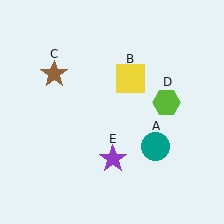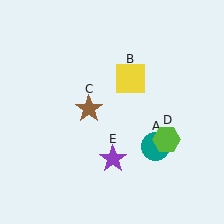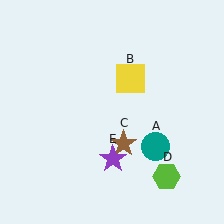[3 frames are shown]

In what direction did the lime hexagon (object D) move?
The lime hexagon (object D) moved down.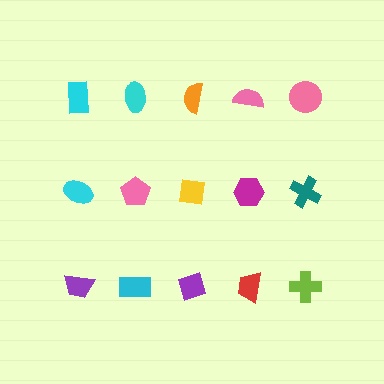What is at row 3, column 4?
A red trapezoid.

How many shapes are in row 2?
5 shapes.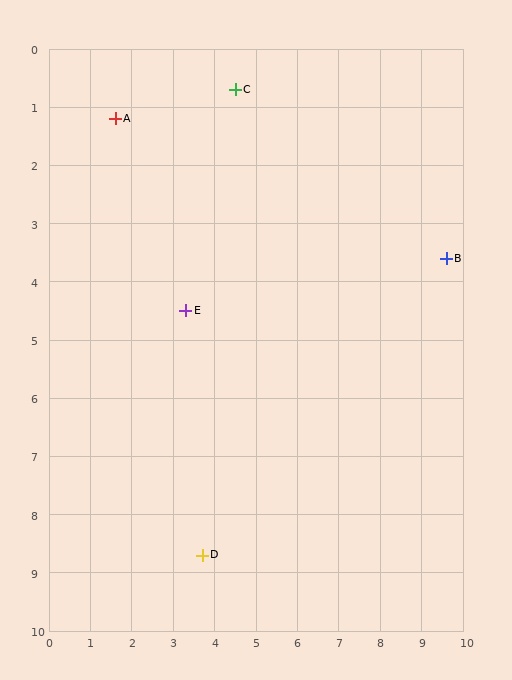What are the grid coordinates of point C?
Point C is at approximately (4.5, 0.7).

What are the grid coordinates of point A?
Point A is at approximately (1.6, 1.2).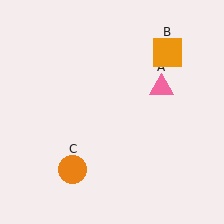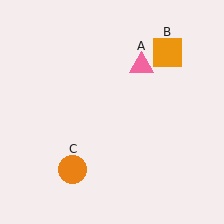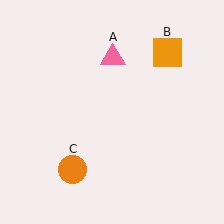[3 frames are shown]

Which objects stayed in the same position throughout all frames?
Orange square (object B) and orange circle (object C) remained stationary.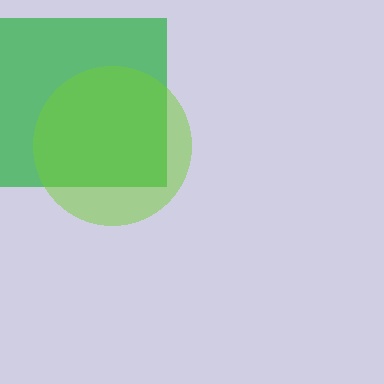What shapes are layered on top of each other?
The layered shapes are: a green square, a lime circle.